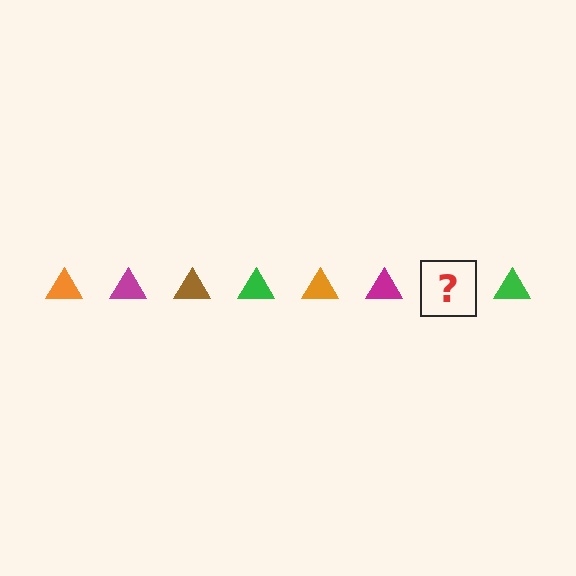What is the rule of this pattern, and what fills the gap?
The rule is that the pattern cycles through orange, magenta, brown, green triangles. The gap should be filled with a brown triangle.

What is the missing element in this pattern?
The missing element is a brown triangle.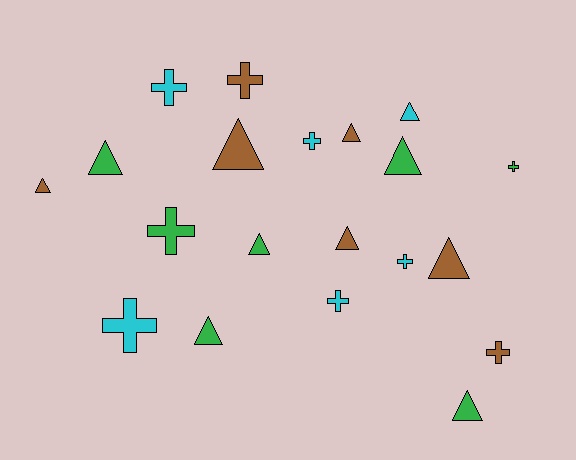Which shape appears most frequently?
Triangle, with 11 objects.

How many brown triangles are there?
There are 5 brown triangles.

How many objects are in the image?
There are 20 objects.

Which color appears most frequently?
Brown, with 7 objects.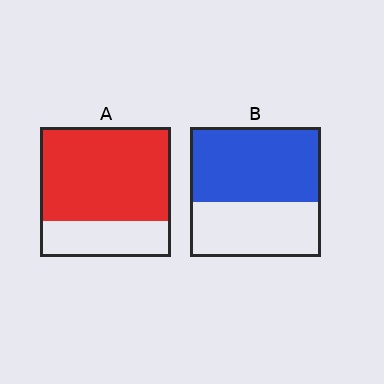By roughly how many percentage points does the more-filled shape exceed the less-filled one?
By roughly 15 percentage points (A over B).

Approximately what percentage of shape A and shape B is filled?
A is approximately 70% and B is approximately 60%.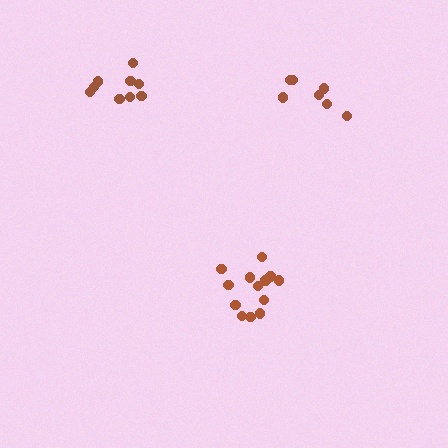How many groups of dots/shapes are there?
There are 3 groups.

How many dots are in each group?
Group 1: 9 dots, Group 2: 7 dots, Group 3: 13 dots (29 total).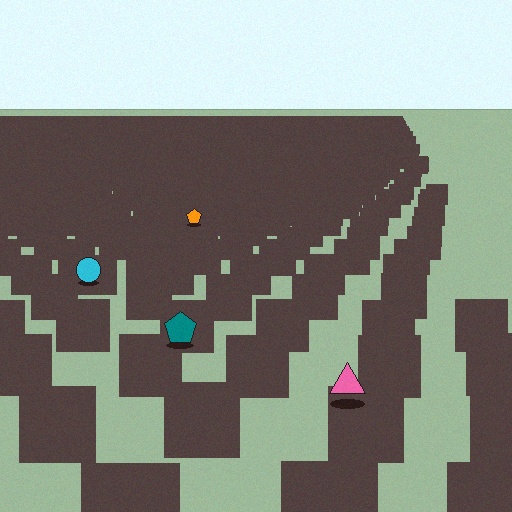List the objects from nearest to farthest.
From nearest to farthest: the pink triangle, the teal pentagon, the cyan circle, the orange pentagon.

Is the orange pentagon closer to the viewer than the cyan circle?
No. The cyan circle is closer — you can tell from the texture gradient: the ground texture is coarser near it.